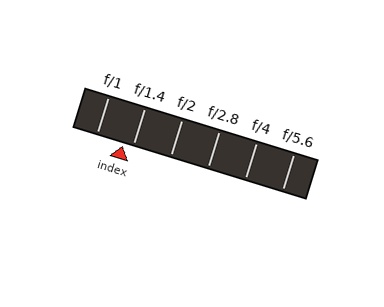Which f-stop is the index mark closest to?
The index mark is closest to f/1.4.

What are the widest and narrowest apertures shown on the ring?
The widest aperture shown is f/1 and the narrowest is f/5.6.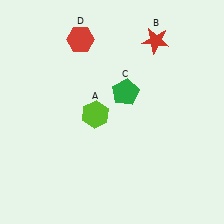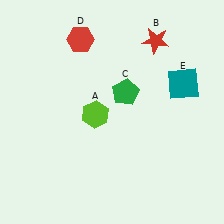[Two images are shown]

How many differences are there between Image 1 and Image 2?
There is 1 difference between the two images.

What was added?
A teal square (E) was added in Image 2.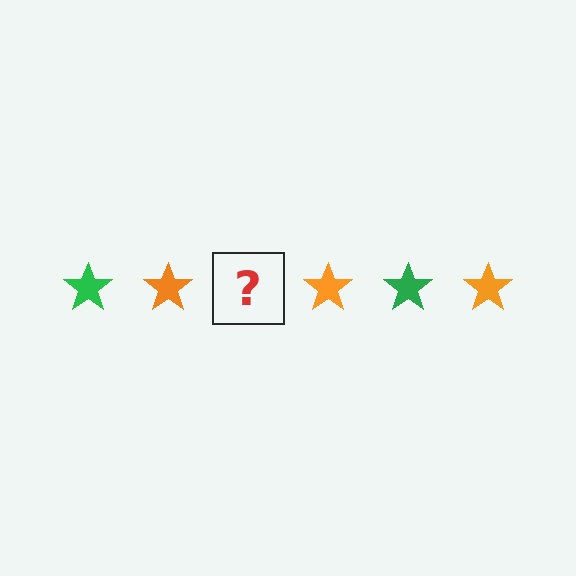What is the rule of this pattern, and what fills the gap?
The rule is that the pattern cycles through green, orange stars. The gap should be filled with a green star.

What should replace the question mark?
The question mark should be replaced with a green star.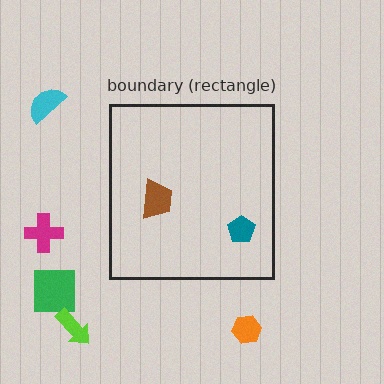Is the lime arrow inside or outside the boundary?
Outside.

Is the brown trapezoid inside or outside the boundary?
Inside.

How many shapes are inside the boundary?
2 inside, 5 outside.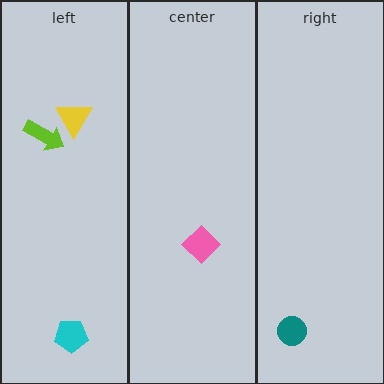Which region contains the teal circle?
The right region.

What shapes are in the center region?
The pink diamond.